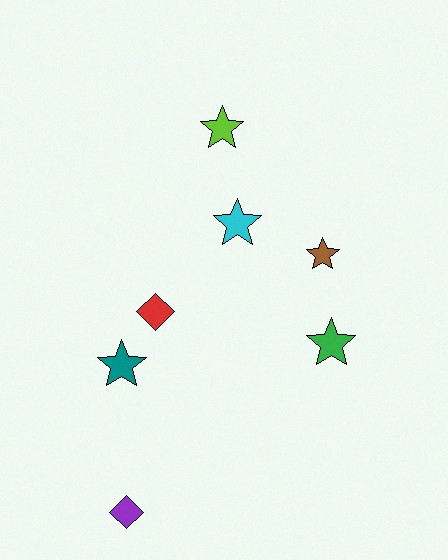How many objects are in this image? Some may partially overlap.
There are 7 objects.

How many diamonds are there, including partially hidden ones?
There are 2 diamonds.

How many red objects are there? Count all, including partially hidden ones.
There is 1 red object.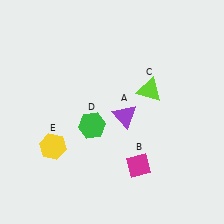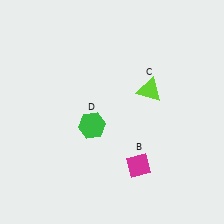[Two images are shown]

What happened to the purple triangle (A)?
The purple triangle (A) was removed in Image 2. It was in the bottom-right area of Image 1.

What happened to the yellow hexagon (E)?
The yellow hexagon (E) was removed in Image 2. It was in the bottom-left area of Image 1.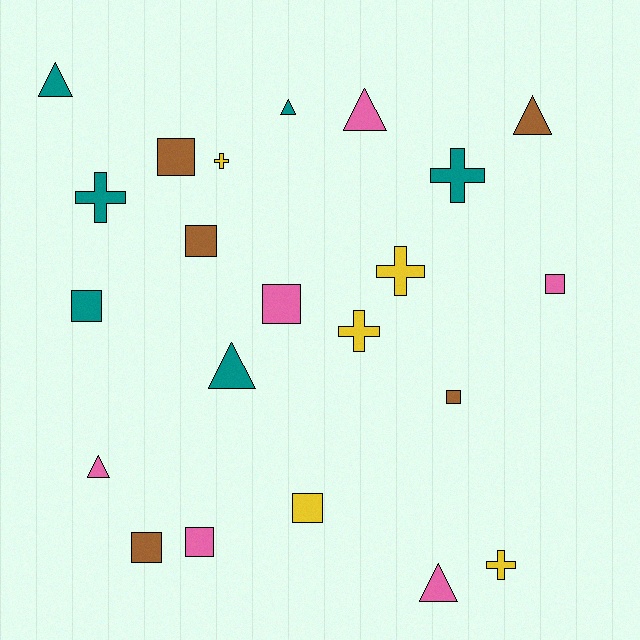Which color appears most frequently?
Teal, with 6 objects.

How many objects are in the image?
There are 22 objects.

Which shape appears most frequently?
Square, with 9 objects.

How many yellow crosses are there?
There are 4 yellow crosses.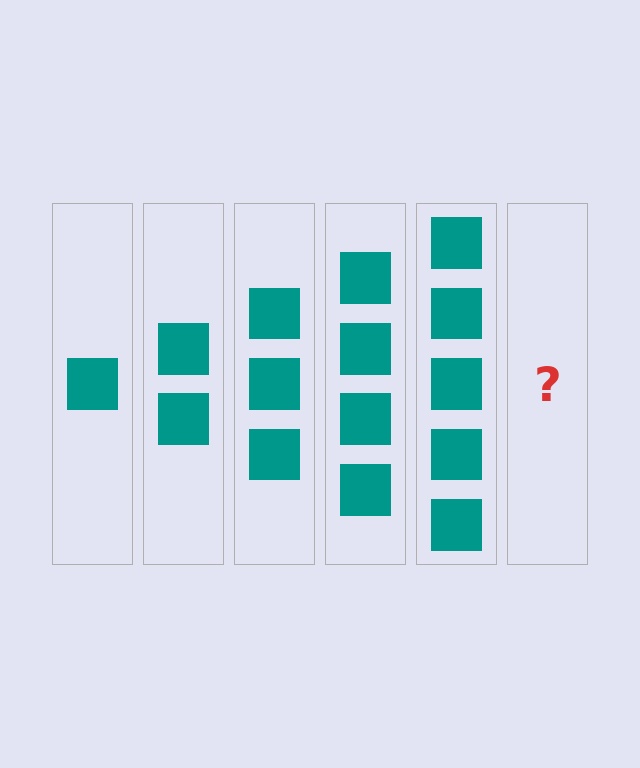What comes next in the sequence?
The next element should be 6 squares.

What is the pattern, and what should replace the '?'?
The pattern is that each step adds one more square. The '?' should be 6 squares.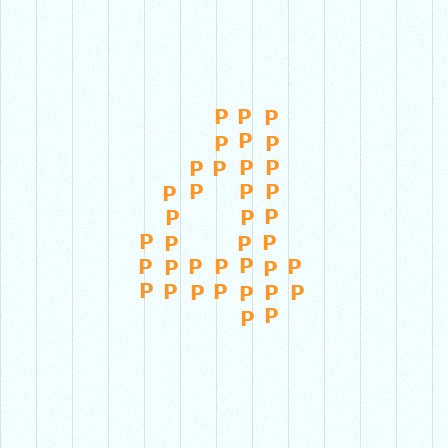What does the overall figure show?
The overall figure shows the digit 4.